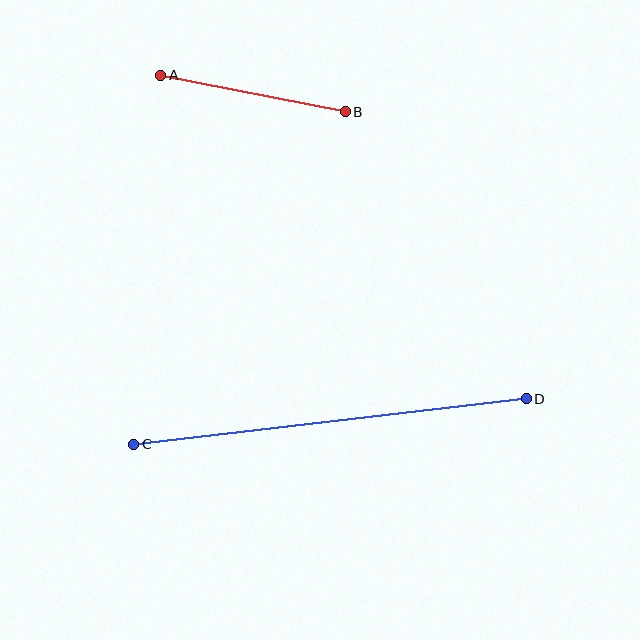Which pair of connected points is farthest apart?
Points C and D are farthest apart.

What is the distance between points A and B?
The distance is approximately 188 pixels.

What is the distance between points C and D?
The distance is approximately 395 pixels.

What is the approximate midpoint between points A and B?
The midpoint is at approximately (253, 93) pixels.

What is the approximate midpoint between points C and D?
The midpoint is at approximately (330, 421) pixels.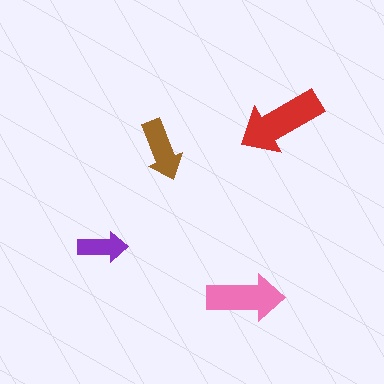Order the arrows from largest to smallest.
the red one, the pink one, the brown one, the purple one.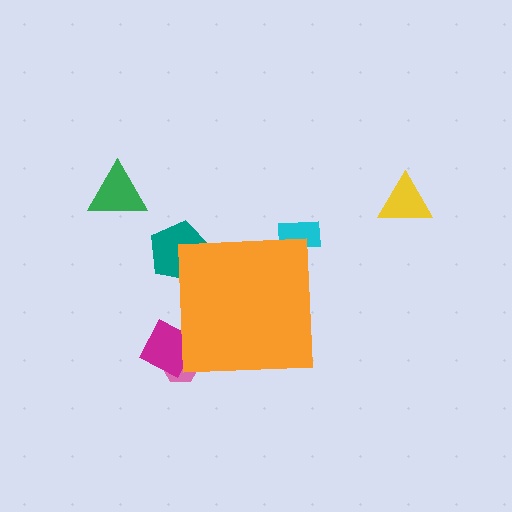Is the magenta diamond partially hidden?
Yes, the magenta diamond is partially hidden behind the orange square.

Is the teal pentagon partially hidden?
Yes, the teal pentagon is partially hidden behind the orange square.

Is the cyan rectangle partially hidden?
Yes, the cyan rectangle is partially hidden behind the orange square.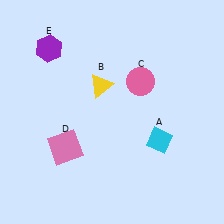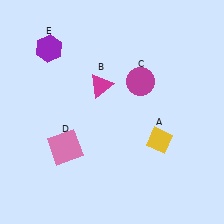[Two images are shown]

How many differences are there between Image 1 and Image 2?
There are 3 differences between the two images.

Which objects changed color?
A changed from cyan to yellow. B changed from yellow to magenta. C changed from pink to magenta.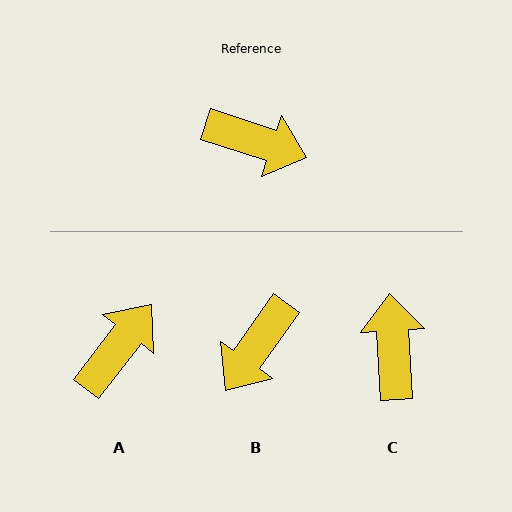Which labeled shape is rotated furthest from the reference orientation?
C, about 112 degrees away.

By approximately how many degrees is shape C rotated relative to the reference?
Approximately 112 degrees counter-clockwise.